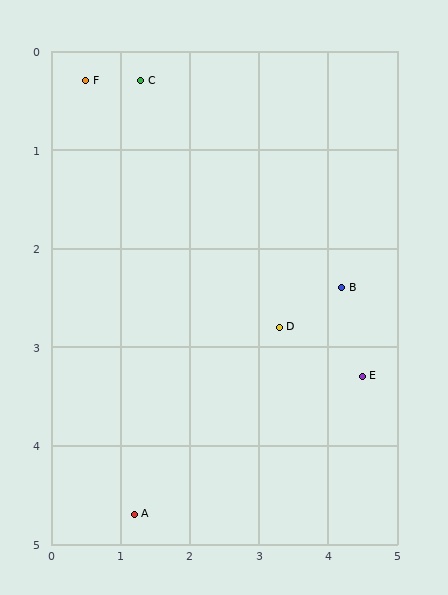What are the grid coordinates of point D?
Point D is at approximately (3.3, 2.8).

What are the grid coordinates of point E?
Point E is at approximately (4.5, 3.3).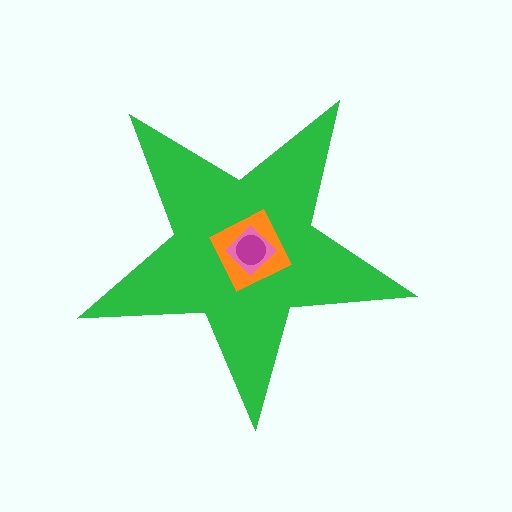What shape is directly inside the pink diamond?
The magenta circle.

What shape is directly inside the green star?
The orange square.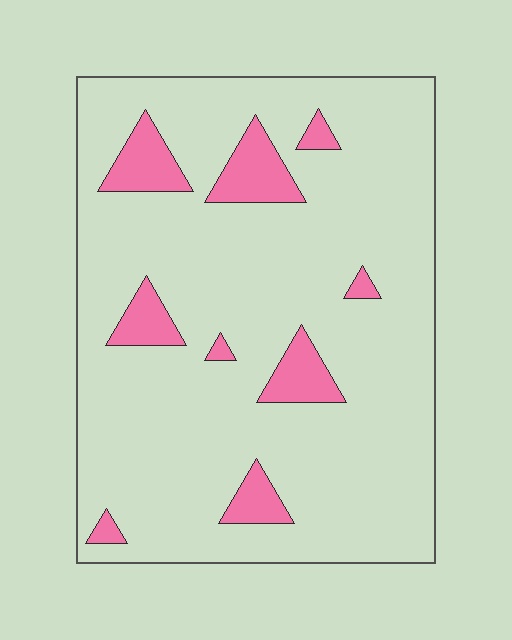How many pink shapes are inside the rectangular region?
9.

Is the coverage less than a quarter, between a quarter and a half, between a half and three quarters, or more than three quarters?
Less than a quarter.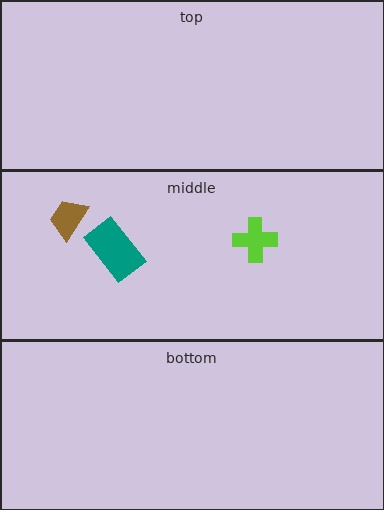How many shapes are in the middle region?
3.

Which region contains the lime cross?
The middle region.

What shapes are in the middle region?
The brown trapezoid, the teal rectangle, the lime cross.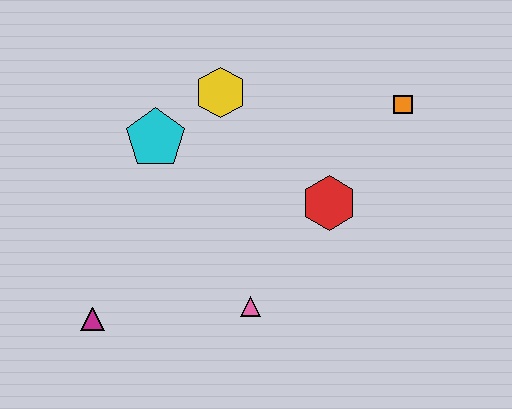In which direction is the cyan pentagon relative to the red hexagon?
The cyan pentagon is to the left of the red hexagon.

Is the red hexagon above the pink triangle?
Yes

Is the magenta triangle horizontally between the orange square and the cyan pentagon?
No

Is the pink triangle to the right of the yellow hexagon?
Yes